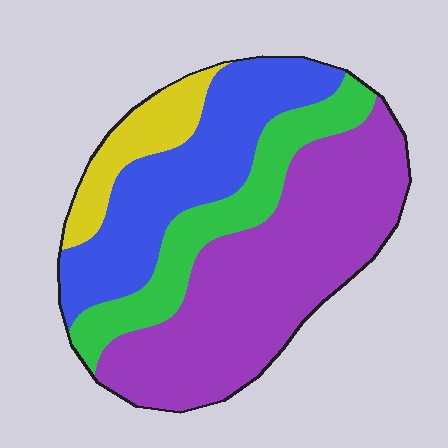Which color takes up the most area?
Purple, at roughly 45%.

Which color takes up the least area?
Yellow, at roughly 10%.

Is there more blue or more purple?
Purple.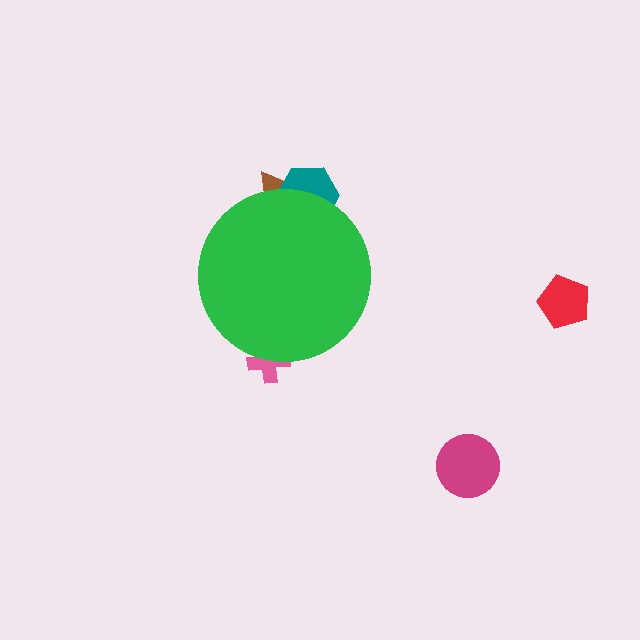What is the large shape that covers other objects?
A green circle.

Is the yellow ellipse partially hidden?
Yes, the yellow ellipse is partially hidden behind the green circle.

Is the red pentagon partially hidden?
No, the red pentagon is fully visible.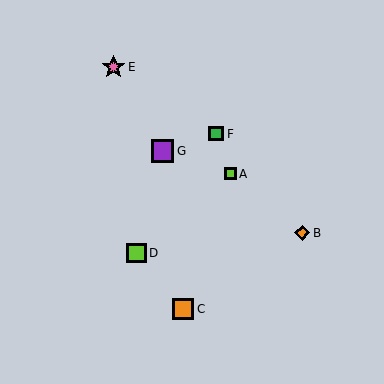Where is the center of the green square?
The center of the green square is at (216, 134).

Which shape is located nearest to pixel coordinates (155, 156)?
The purple square (labeled G) at (163, 151) is nearest to that location.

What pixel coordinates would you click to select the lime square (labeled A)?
Click at (230, 174) to select the lime square A.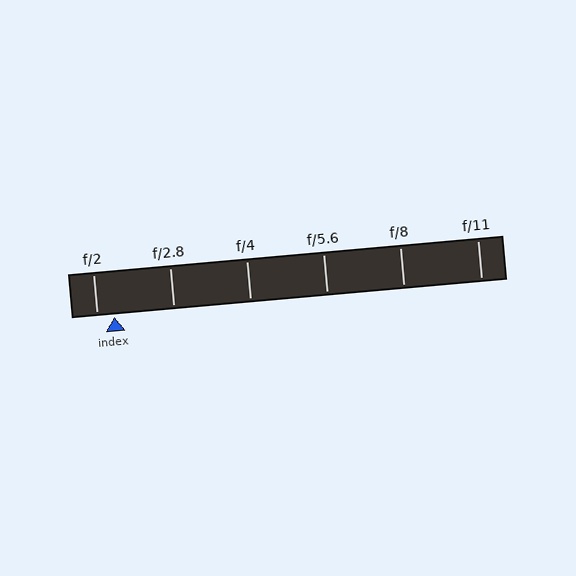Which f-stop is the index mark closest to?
The index mark is closest to f/2.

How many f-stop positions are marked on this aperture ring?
There are 6 f-stop positions marked.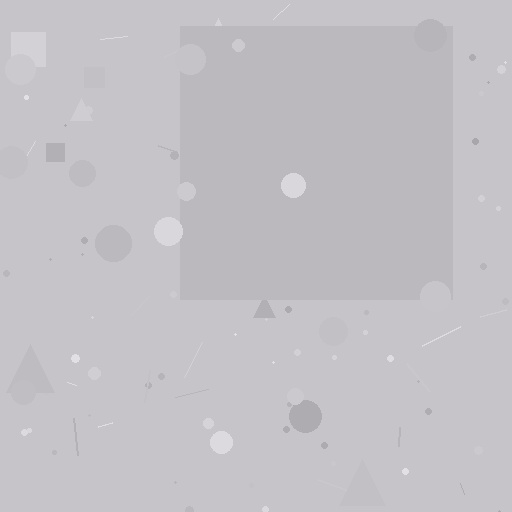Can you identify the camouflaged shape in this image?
The camouflaged shape is a square.